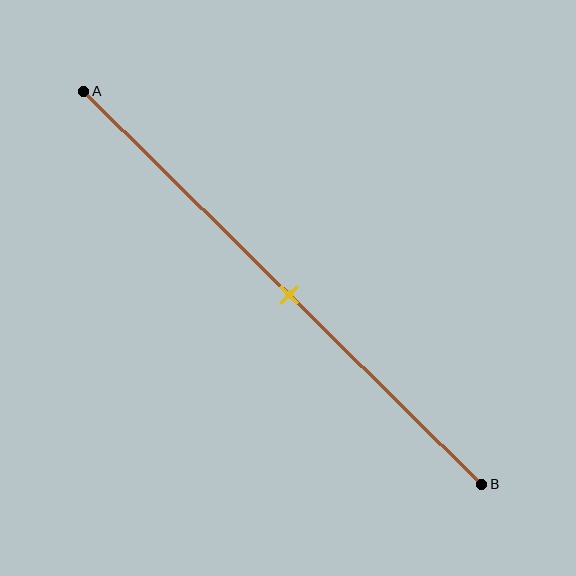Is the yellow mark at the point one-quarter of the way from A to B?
No, the mark is at about 50% from A, not at the 25% one-quarter point.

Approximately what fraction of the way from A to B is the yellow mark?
The yellow mark is approximately 50% of the way from A to B.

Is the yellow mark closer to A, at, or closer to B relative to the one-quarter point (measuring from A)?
The yellow mark is closer to point B than the one-quarter point of segment AB.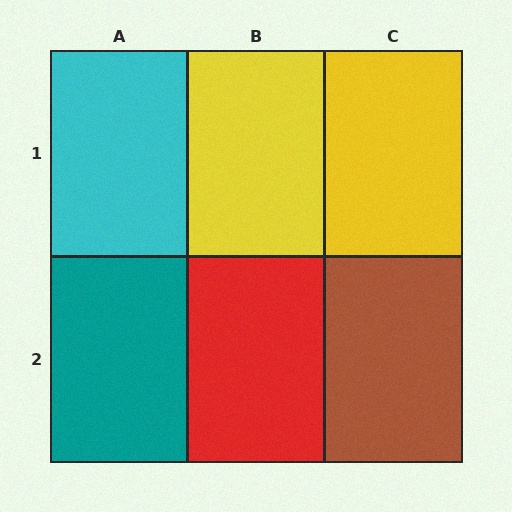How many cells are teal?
1 cell is teal.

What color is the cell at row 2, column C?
Brown.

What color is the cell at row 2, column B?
Red.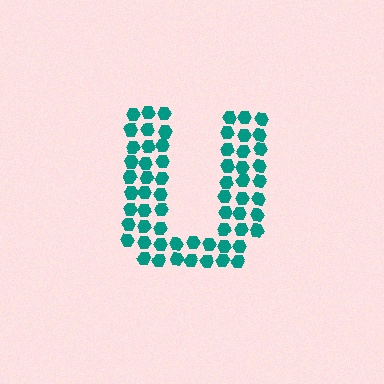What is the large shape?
The large shape is the letter U.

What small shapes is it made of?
It is made of small hexagons.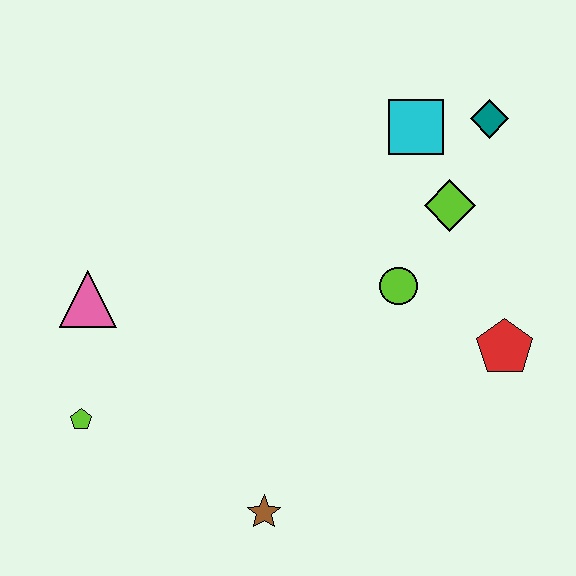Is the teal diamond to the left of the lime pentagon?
No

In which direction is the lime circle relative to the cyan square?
The lime circle is below the cyan square.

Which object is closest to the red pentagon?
The lime circle is closest to the red pentagon.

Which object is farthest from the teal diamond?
The lime pentagon is farthest from the teal diamond.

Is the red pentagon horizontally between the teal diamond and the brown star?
No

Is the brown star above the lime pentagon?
No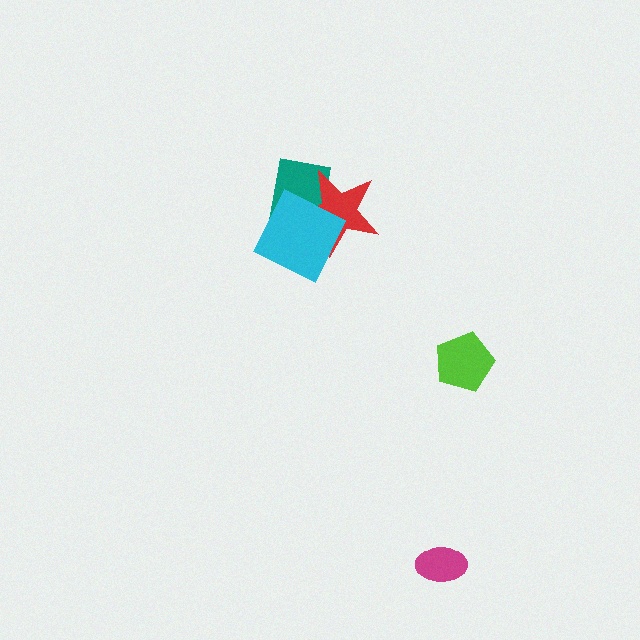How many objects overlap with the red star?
2 objects overlap with the red star.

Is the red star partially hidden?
Yes, it is partially covered by another shape.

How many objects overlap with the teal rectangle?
2 objects overlap with the teal rectangle.